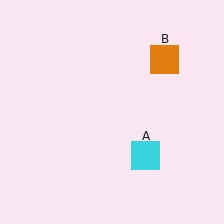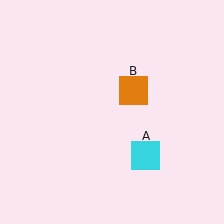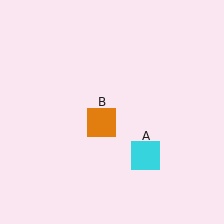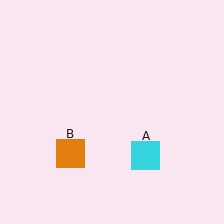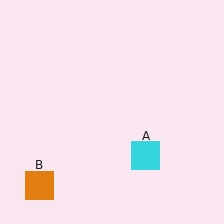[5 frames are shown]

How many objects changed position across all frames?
1 object changed position: orange square (object B).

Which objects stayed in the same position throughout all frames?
Cyan square (object A) remained stationary.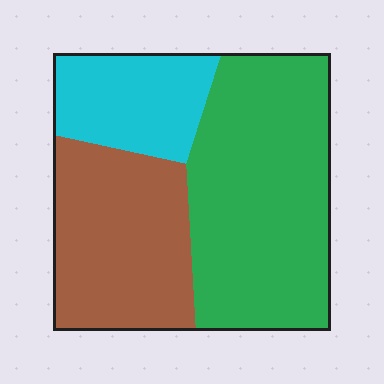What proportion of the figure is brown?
Brown takes up between a quarter and a half of the figure.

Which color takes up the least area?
Cyan, at roughly 20%.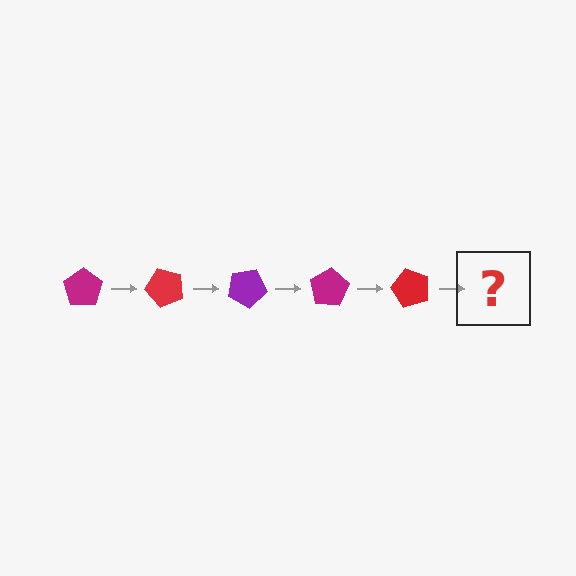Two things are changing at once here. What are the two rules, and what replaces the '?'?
The two rules are that it rotates 50 degrees each step and the color cycles through magenta, red, and purple. The '?' should be a purple pentagon, rotated 250 degrees from the start.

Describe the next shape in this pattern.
It should be a purple pentagon, rotated 250 degrees from the start.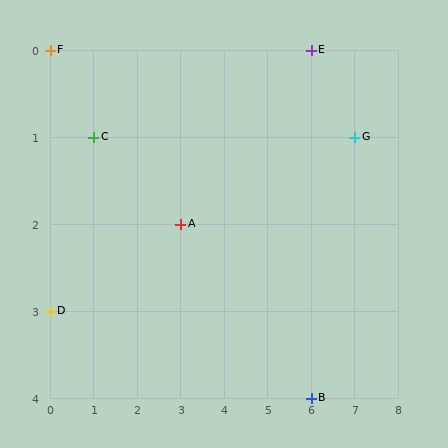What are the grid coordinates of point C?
Point C is at grid coordinates (1, 1).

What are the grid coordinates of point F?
Point F is at grid coordinates (0, 0).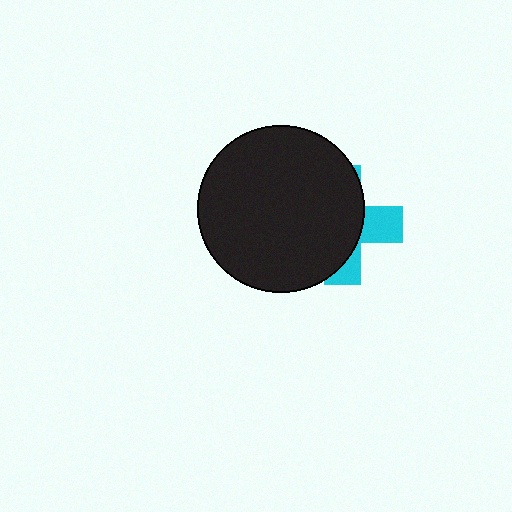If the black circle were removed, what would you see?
You would see the complete cyan cross.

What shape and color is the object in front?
The object in front is a black circle.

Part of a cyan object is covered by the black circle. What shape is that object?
It is a cross.